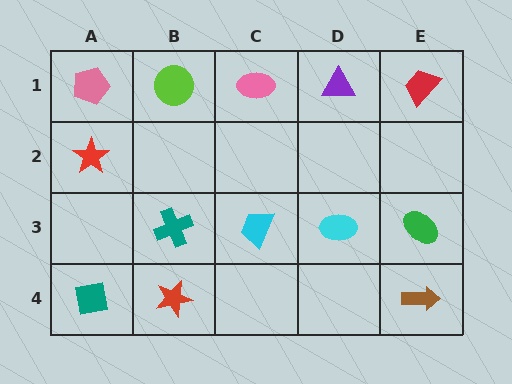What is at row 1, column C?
A pink ellipse.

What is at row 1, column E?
A red trapezoid.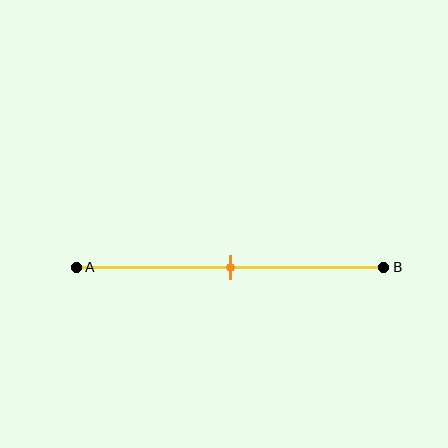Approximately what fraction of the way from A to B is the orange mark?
The orange mark is approximately 50% of the way from A to B.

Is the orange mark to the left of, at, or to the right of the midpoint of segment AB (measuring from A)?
The orange mark is approximately at the midpoint of segment AB.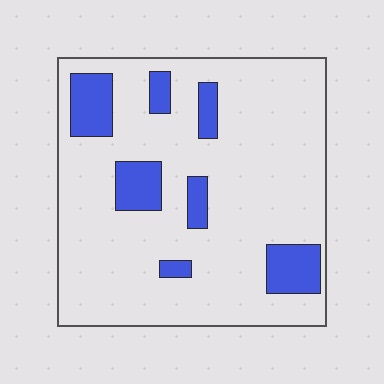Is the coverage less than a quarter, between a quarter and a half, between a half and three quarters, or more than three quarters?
Less than a quarter.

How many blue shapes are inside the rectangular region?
7.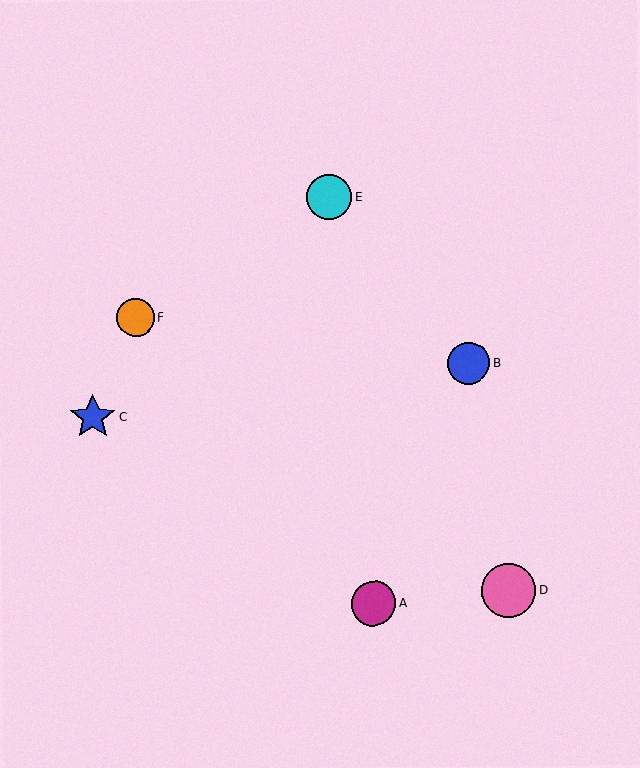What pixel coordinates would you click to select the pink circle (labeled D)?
Click at (508, 590) to select the pink circle D.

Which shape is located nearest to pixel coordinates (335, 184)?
The cyan circle (labeled E) at (330, 197) is nearest to that location.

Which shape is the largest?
The pink circle (labeled D) is the largest.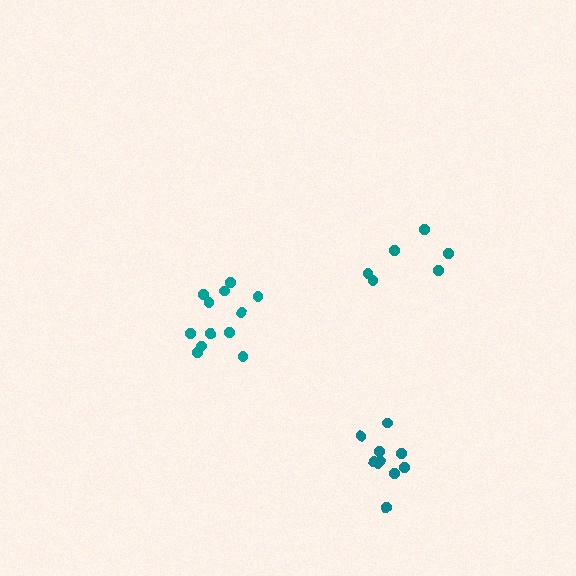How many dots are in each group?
Group 1: 12 dots, Group 2: 6 dots, Group 3: 10 dots (28 total).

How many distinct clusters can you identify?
There are 3 distinct clusters.